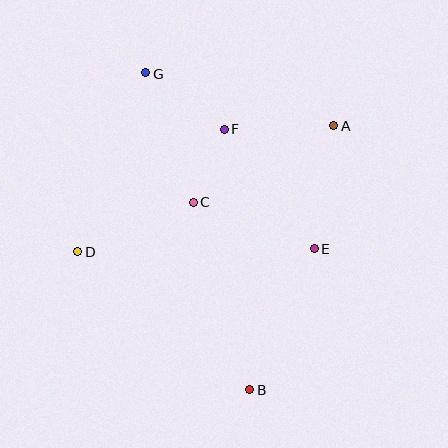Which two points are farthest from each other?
Points B and G are farthest from each other.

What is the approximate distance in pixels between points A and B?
The distance between A and B is approximately 277 pixels.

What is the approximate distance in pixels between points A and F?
The distance between A and F is approximately 110 pixels.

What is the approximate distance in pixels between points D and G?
The distance between D and G is approximately 191 pixels.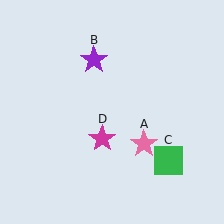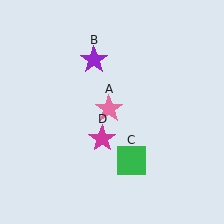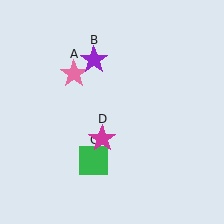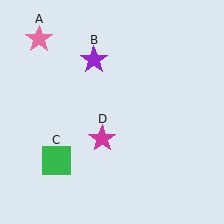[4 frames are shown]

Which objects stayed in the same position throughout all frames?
Purple star (object B) and magenta star (object D) remained stationary.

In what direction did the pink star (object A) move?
The pink star (object A) moved up and to the left.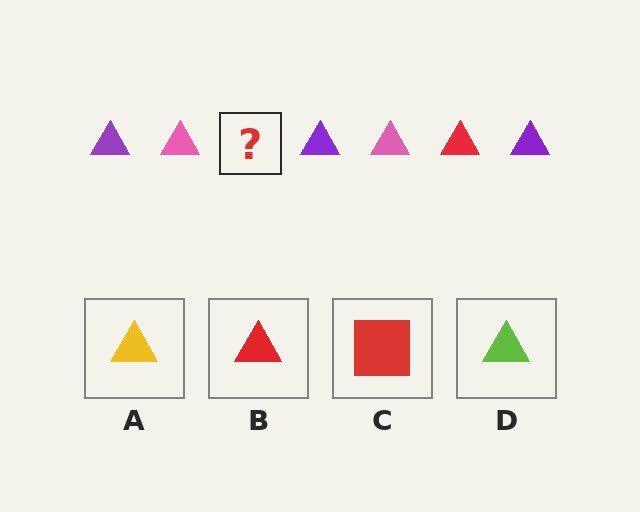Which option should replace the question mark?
Option B.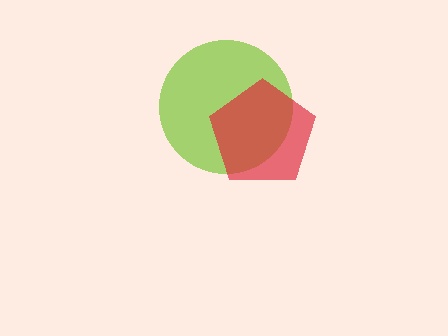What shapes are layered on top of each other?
The layered shapes are: a lime circle, a red pentagon.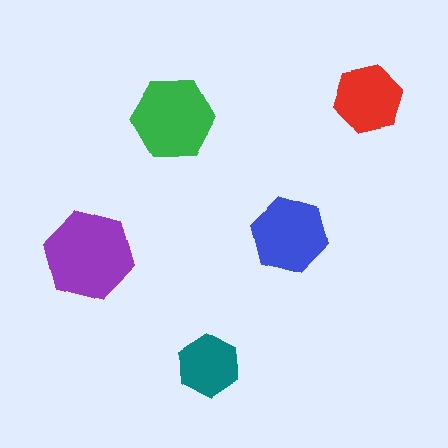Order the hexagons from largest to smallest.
the purple one, the green one, the blue one, the red one, the teal one.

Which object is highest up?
The red hexagon is topmost.